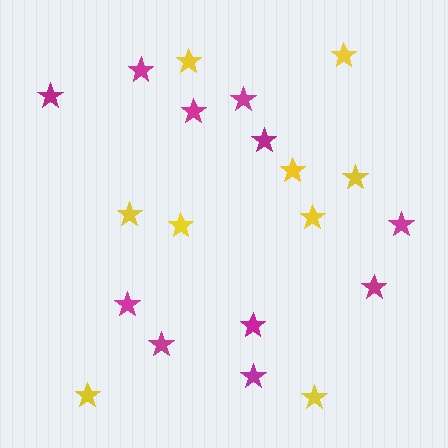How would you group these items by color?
There are 2 groups: one group of magenta stars (11) and one group of yellow stars (9).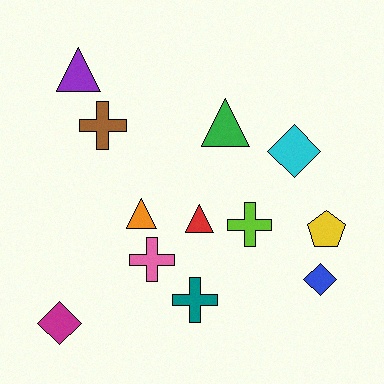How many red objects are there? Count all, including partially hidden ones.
There is 1 red object.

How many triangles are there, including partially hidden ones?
There are 4 triangles.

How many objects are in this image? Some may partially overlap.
There are 12 objects.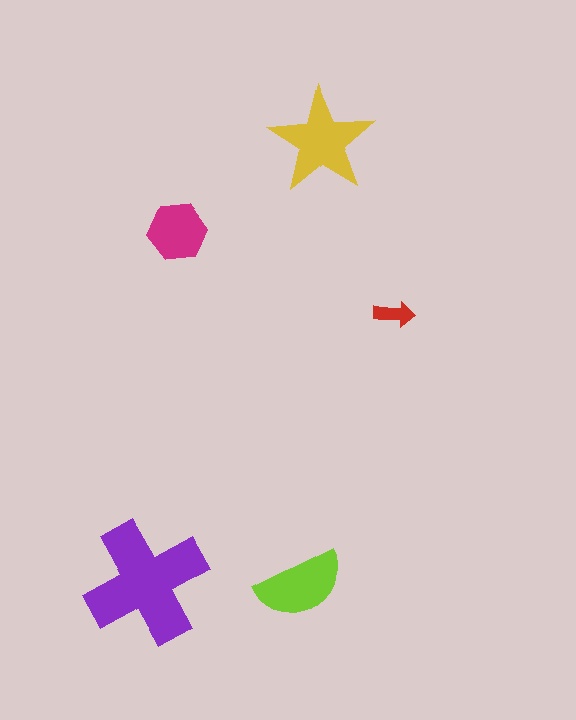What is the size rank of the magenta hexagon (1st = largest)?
4th.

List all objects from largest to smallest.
The purple cross, the yellow star, the lime semicircle, the magenta hexagon, the red arrow.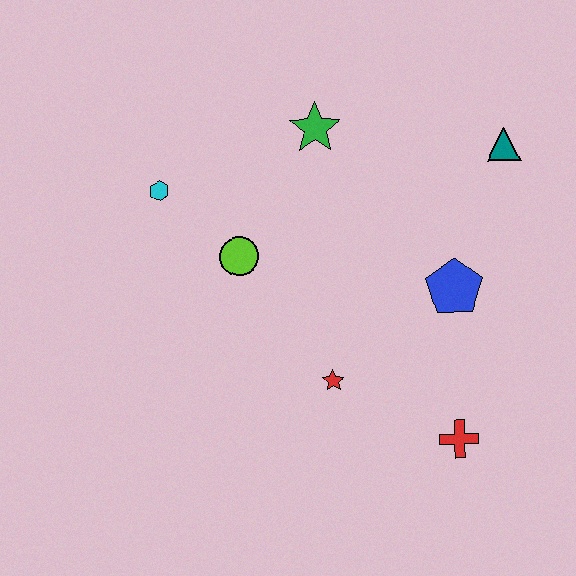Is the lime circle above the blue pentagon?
Yes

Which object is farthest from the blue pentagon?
The cyan hexagon is farthest from the blue pentagon.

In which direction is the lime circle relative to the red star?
The lime circle is above the red star.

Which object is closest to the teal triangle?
The blue pentagon is closest to the teal triangle.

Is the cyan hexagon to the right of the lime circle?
No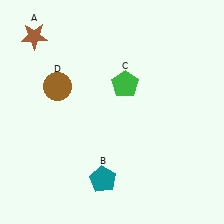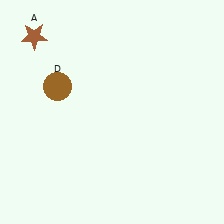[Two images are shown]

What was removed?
The green pentagon (C), the teal pentagon (B) were removed in Image 2.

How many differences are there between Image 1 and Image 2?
There are 2 differences between the two images.